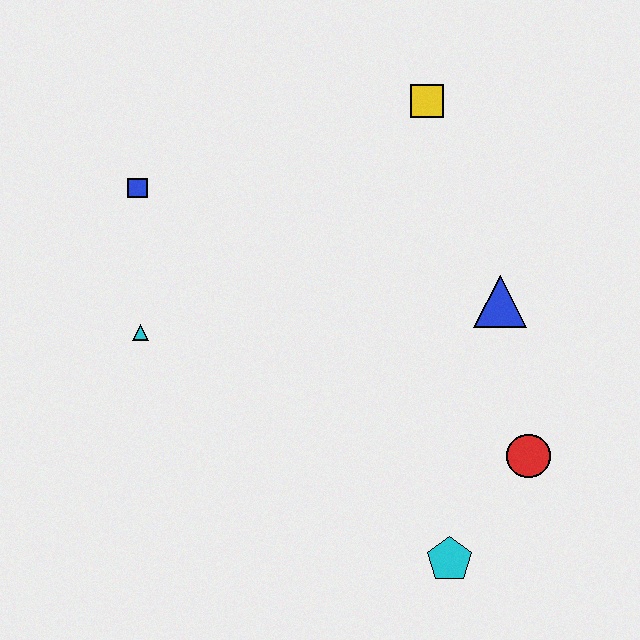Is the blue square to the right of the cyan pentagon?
No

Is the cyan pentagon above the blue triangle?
No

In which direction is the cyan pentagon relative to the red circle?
The cyan pentagon is below the red circle.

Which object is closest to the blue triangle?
The red circle is closest to the blue triangle.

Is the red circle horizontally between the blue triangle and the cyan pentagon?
No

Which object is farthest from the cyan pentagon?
The blue square is farthest from the cyan pentagon.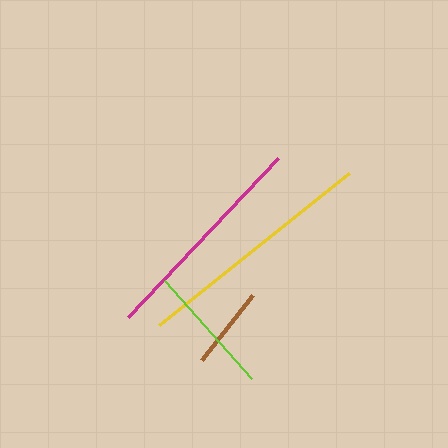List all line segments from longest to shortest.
From longest to shortest: yellow, magenta, lime, brown.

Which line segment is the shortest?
The brown line is the shortest at approximately 83 pixels.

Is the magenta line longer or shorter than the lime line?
The magenta line is longer than the lime line.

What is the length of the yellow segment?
The yellow segment is approximately 243 pixels long.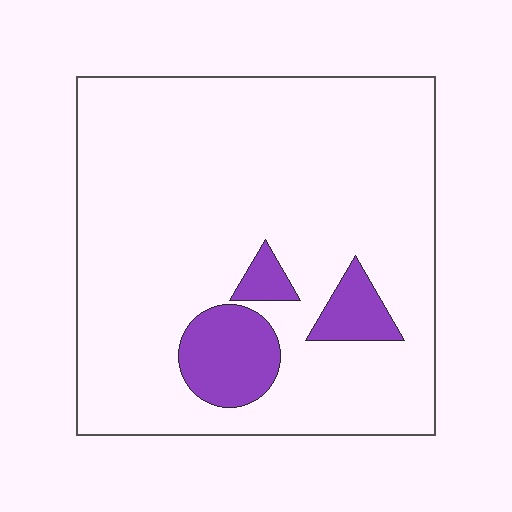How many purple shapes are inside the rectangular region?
3.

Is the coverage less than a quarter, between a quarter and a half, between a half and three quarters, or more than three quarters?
Less than a quarter.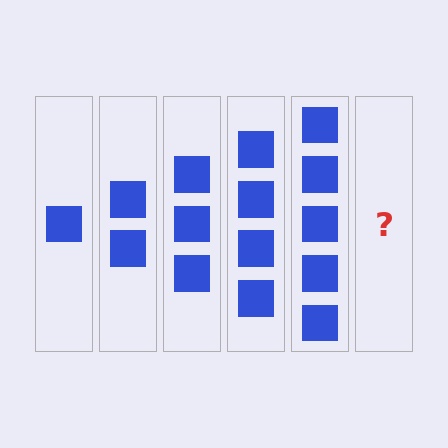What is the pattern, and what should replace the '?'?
The pattern is that each step adds one more square. The '?' should be 6 squares.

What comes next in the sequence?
The next element should be 6 squares.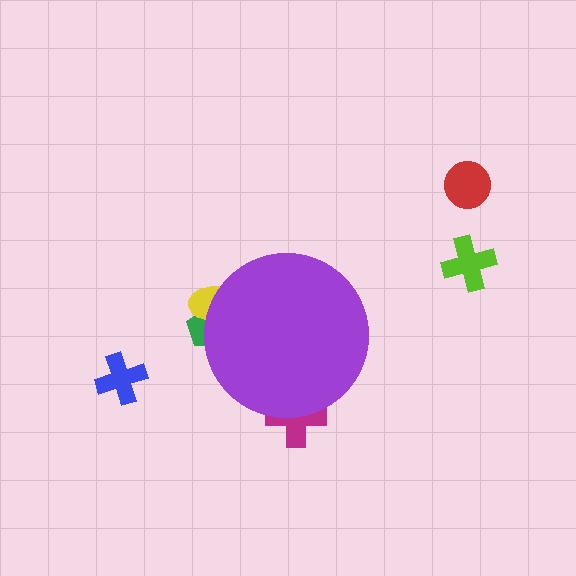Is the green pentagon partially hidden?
Yes, the green pentagon is partially hidden behind the purple circle.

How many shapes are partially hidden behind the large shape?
3 shapes are partially hidden.